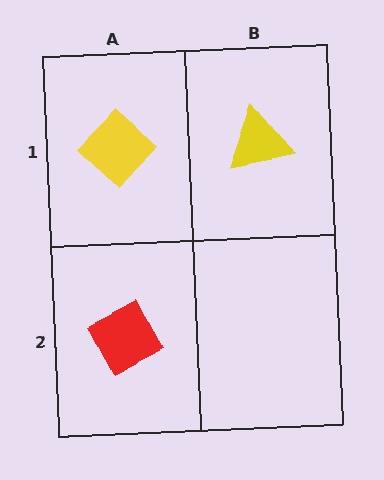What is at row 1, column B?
A yellow triangle.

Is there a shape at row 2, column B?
No, that cell is empty.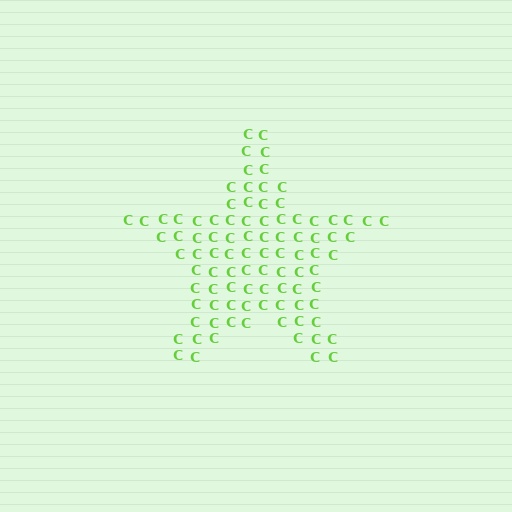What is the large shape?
The large shape is a star.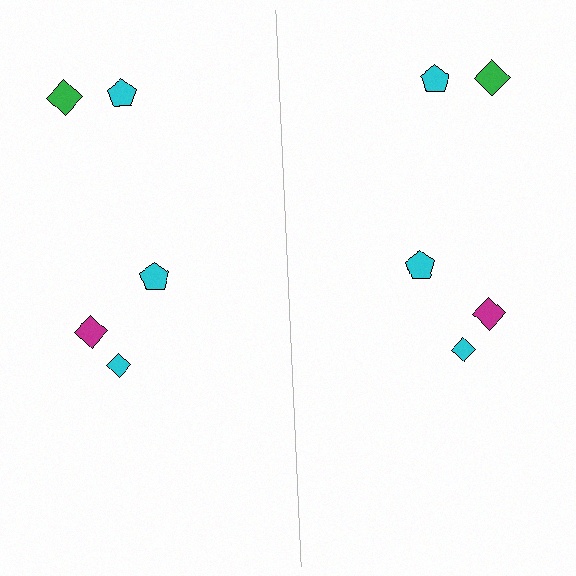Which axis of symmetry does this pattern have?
The pattern has a vertical axis of symmetry running through the center of the image.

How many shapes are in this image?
There are 10 shapes in this image.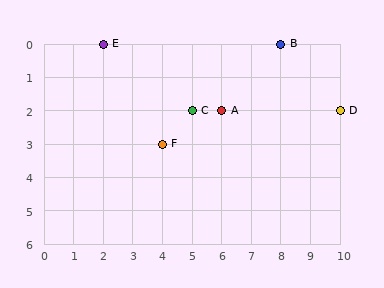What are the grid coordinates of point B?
Point B is at grid coordinates (8, 0).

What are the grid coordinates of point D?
Point D is at grid coordinates (10, 2).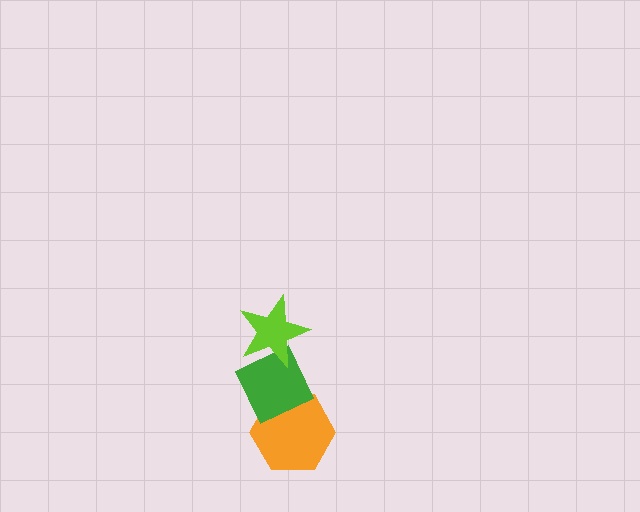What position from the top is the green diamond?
The green diamond is 2nd from the top.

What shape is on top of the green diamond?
The lime star is on top of the green diamond.